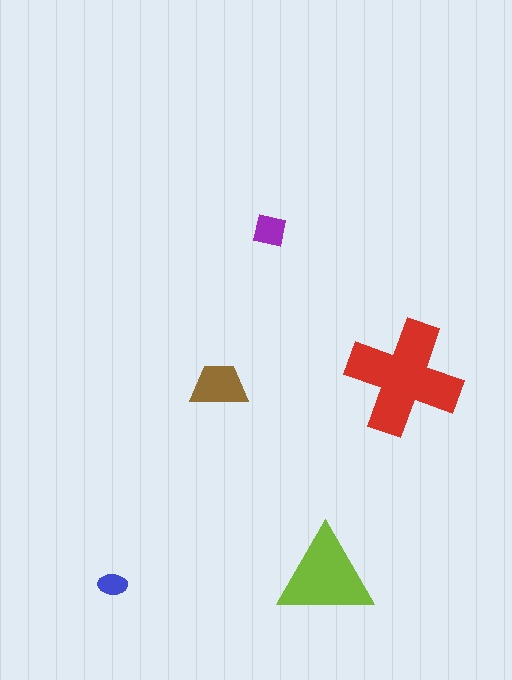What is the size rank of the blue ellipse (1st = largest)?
5th.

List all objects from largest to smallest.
The red cross, the lime triangle, the brown trapezoid, the purple square, the blue ellipse.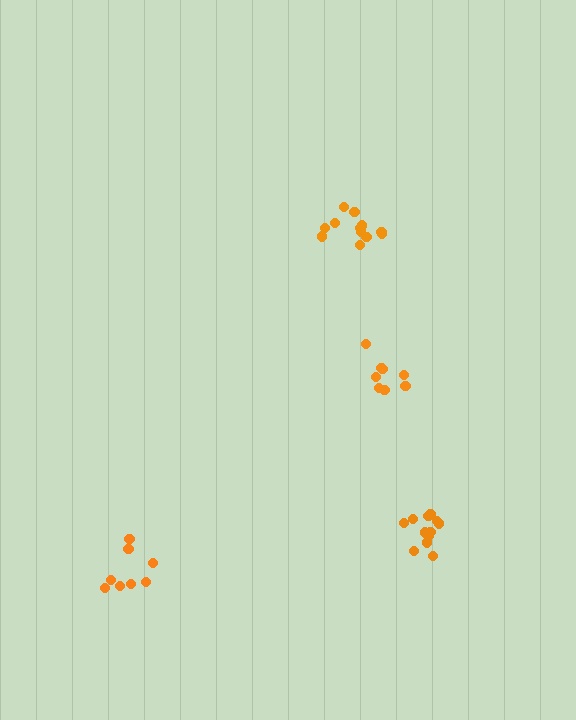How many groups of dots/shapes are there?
There are 4 groups.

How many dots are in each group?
Group 1: 8 dots, Group 2: 8 dots, Group 3: 12 dots, Group 4: 12 dots (40 total).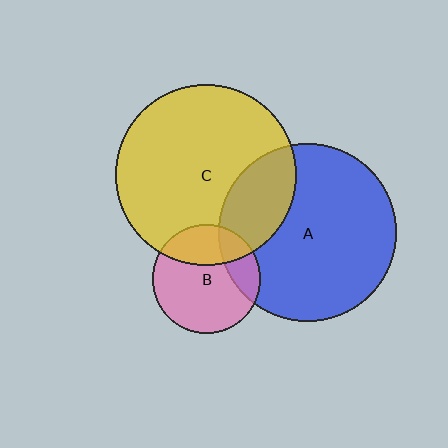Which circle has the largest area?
Circle C (yellow).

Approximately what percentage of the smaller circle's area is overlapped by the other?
Approximately 30%.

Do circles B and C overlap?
Yes.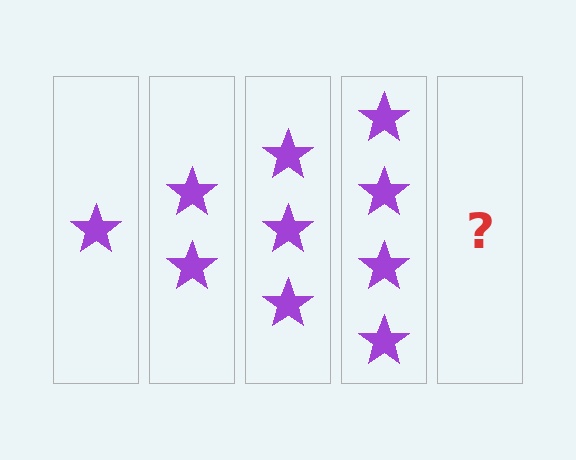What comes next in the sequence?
The next element should be 5 stars.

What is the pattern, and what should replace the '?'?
The pattern is that each step adds one more star. The '?' should be 5 stars.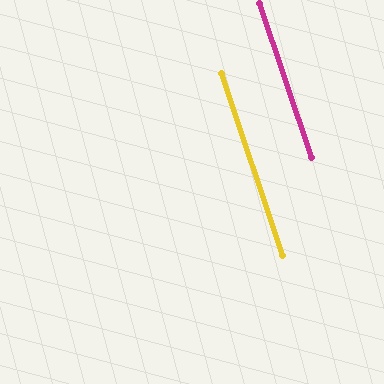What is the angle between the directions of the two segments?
Approximately 0 degrees.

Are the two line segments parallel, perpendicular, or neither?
Parallel — their directions differ by only 0.2°.